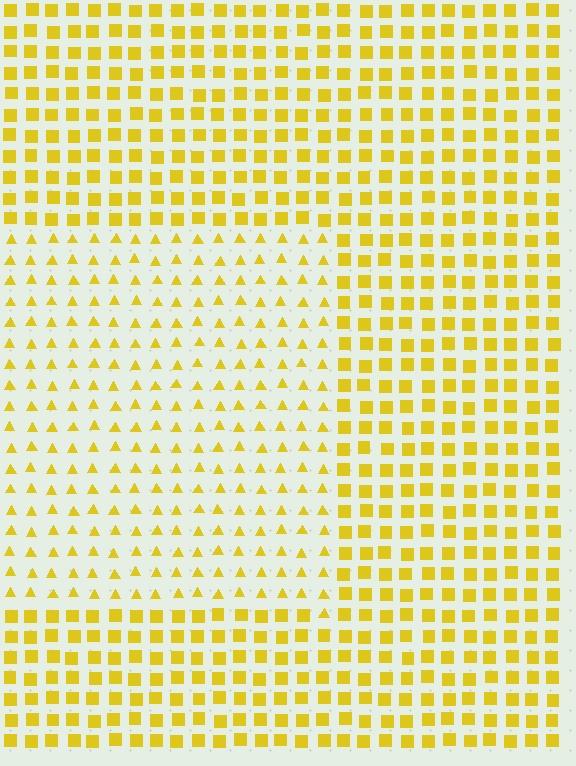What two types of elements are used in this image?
The image uses triangles inside the rectangle region and squares outside it.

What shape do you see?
I see a rectangle.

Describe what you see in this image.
The image is filled with small yellow elements arranged in a uniform grid. A rectangle-shaped region contains triangles, while the surrounding area contains squares. The boundary is defined purely by the change in element shape.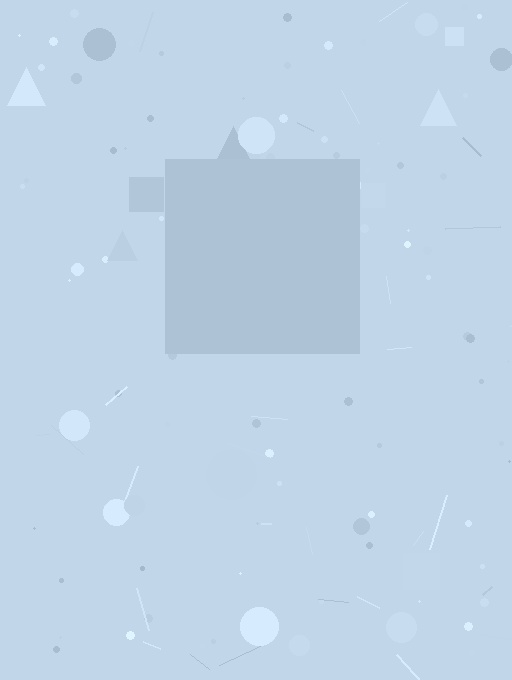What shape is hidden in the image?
A square is hidden in the image.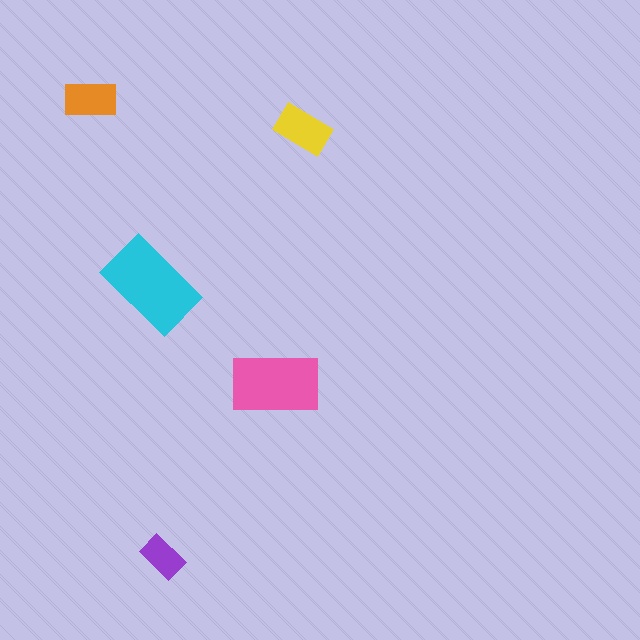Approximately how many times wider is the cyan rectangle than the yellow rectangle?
About 1.5 times wider.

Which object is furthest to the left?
The orange rectangle is leftmost.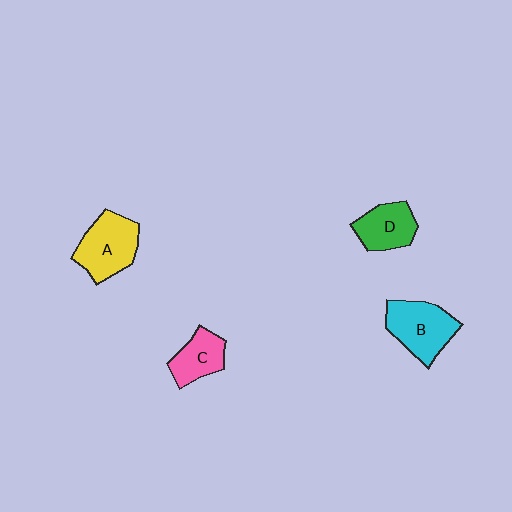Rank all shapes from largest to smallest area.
From largest to smallest: B (cyan), A (yellow), D (green), C (pink).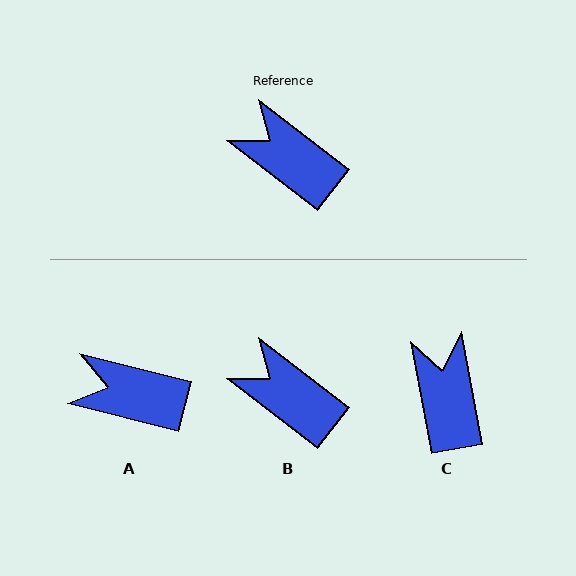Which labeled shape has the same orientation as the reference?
B.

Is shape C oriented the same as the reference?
No, it is off by about 42 degrees.